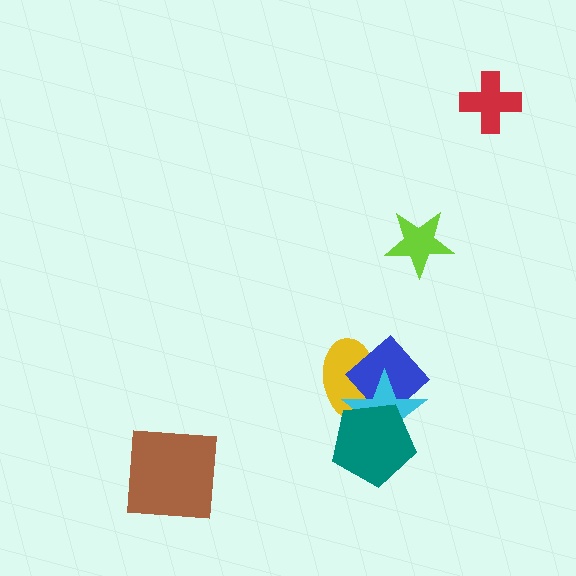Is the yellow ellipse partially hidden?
Yes, it is partially covered by another shape.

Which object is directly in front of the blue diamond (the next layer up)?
The cyan star is directly in front of the blue diamond.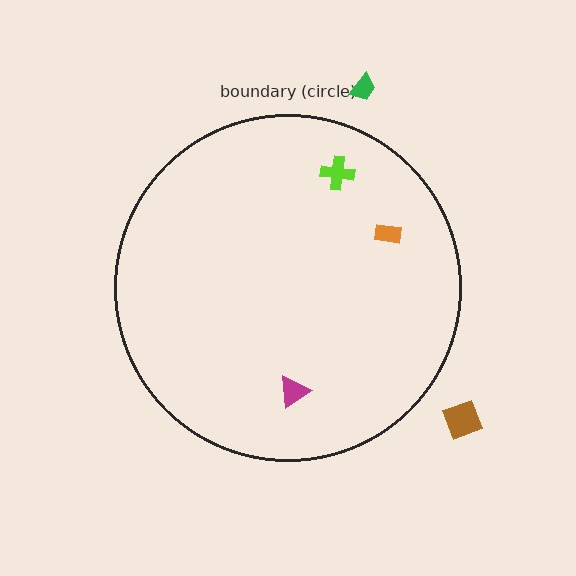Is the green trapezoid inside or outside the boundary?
Outside.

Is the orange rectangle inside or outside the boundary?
Inside.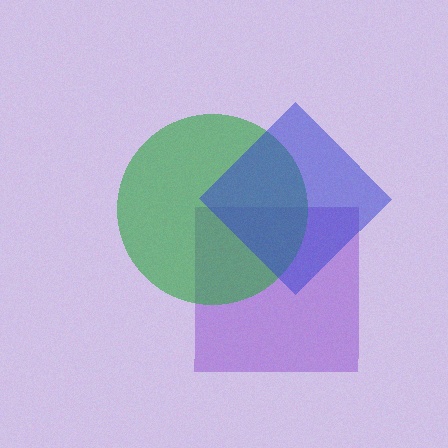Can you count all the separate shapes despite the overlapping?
Yes, there are 3 separate shapes.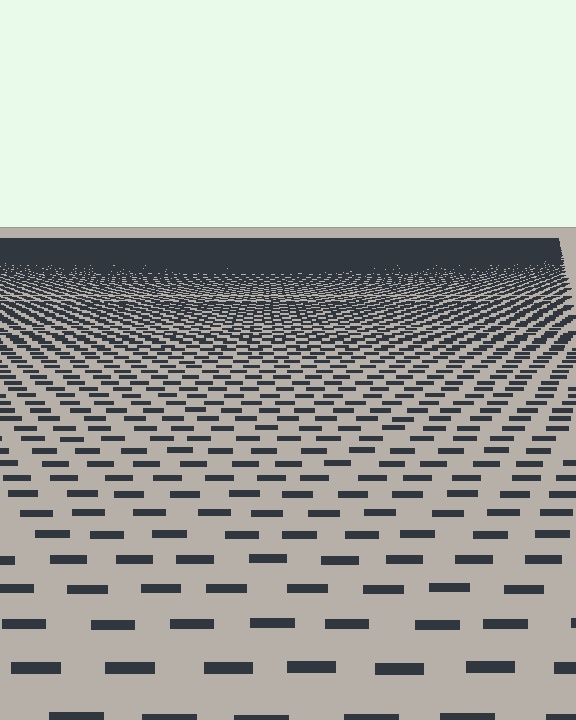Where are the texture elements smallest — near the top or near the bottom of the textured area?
Near the top.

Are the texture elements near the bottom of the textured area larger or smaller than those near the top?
Larger. Near the bottom, elements are closer to the viewer and appear at a bigger on-screen size.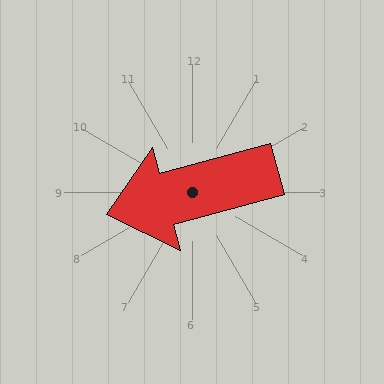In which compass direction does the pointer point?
West.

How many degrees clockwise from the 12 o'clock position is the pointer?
Approximately 255 degrees.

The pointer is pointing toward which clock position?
Roughly 8 o'clock.